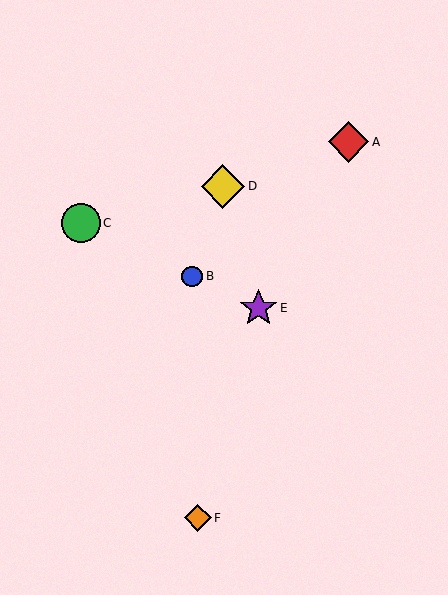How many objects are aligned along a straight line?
3 objects (B, C, E) are aligned along a straight line.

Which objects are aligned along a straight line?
Objects B, C, E are aligned along a straight line.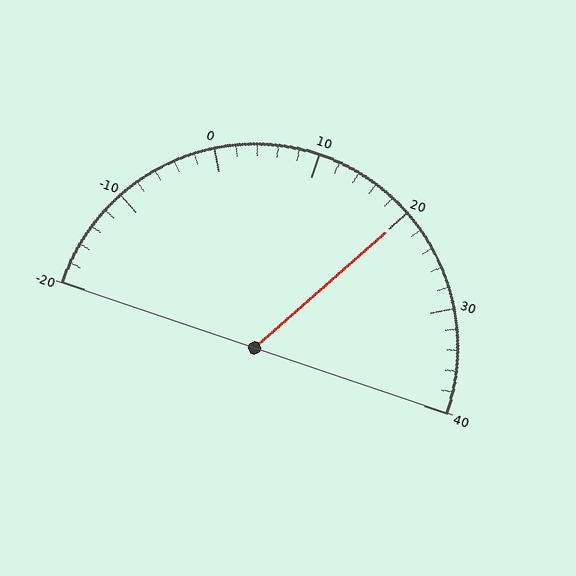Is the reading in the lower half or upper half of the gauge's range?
The reading is in the upper half of the range (-20 to 40).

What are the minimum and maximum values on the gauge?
The gauge ranges from -20 to 40.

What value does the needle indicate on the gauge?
The needle indicates approximately 20.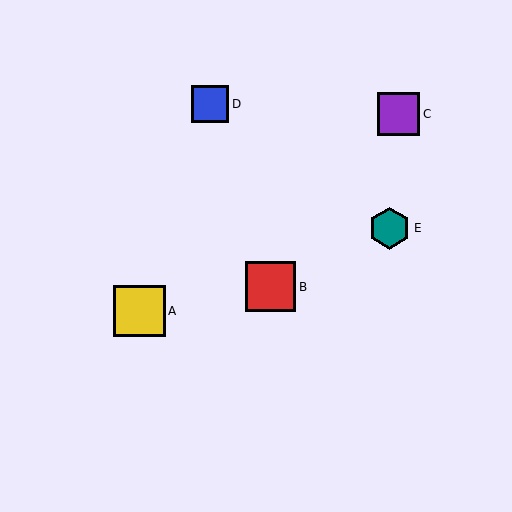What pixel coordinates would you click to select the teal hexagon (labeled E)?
Click at (390, 228) to select the teal hexagon E.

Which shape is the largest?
The yellow square (labeled A) is the largest.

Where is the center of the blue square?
The center of the blue square is at (210, 104).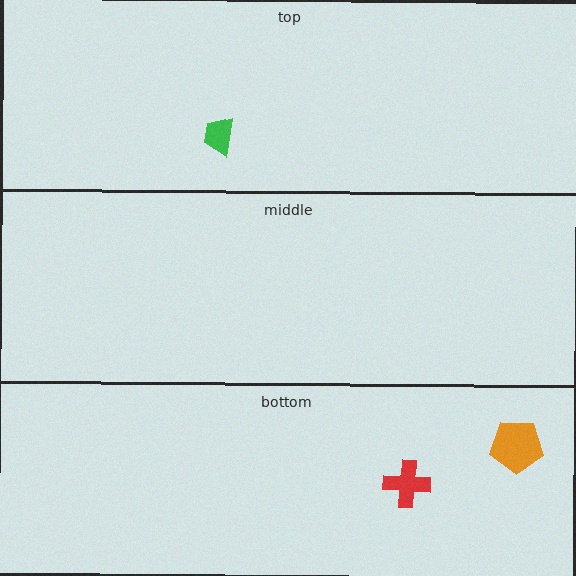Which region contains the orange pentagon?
The bottom region.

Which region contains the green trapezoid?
The top region.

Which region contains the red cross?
The bottom region.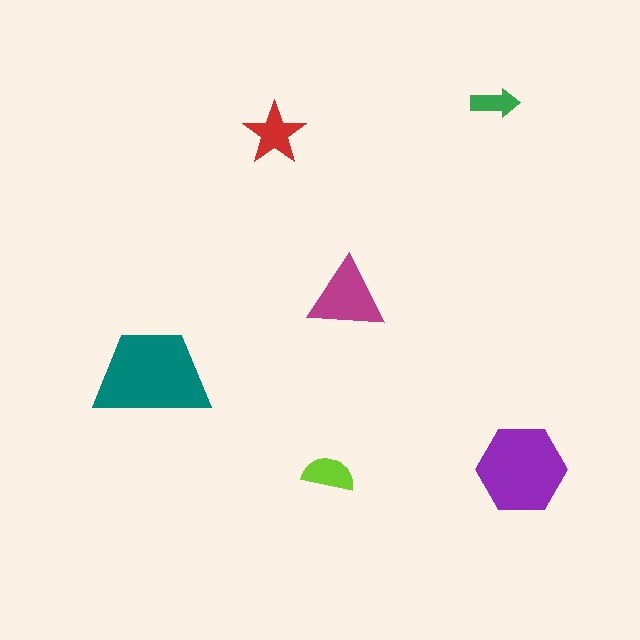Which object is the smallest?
The green arrow.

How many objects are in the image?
There are 6 objects in the image.